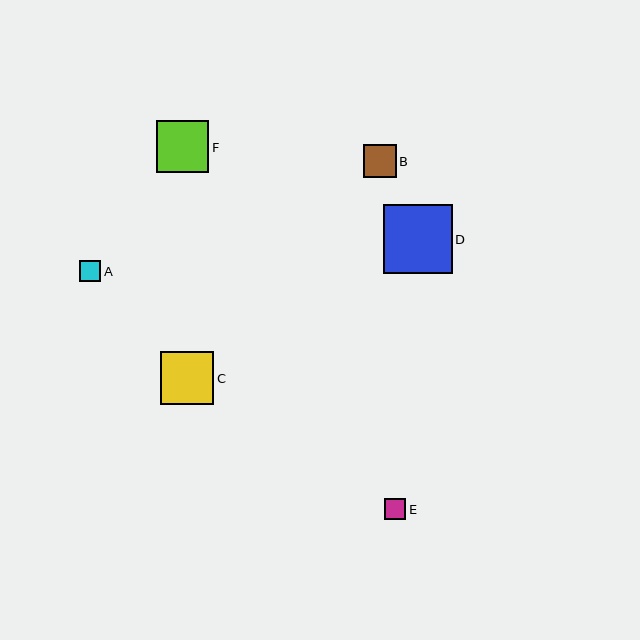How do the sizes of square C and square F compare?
Square C and square F are approximately the same size.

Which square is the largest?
Square D is the largest with a size of approximately 69 pixels.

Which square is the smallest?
Square E is the smallest with a size of approximately 21 pixels.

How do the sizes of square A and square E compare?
Square A and square E are approximately the same size.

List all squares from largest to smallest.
From largest to smallest: D, C, F, B, A, E.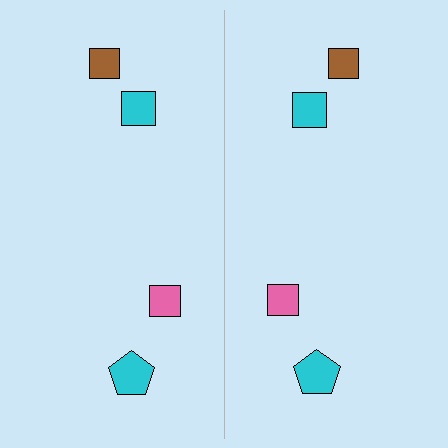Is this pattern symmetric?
Yes, this pattern has bilateral (reflection) symmetry.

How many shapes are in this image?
There are 8 shapes in this image.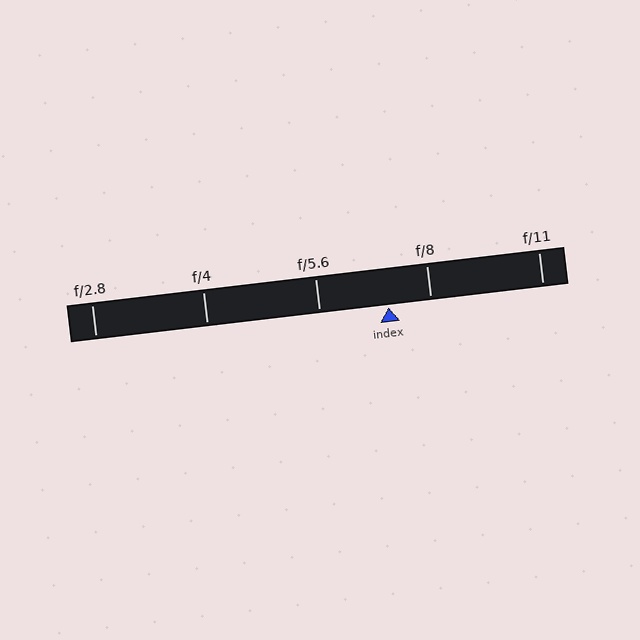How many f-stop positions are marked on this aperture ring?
There are 5 f-stop positions marked.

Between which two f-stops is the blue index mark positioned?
The index mark is between f/5.6 and f/8.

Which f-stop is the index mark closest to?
The index mark is closest to f/8.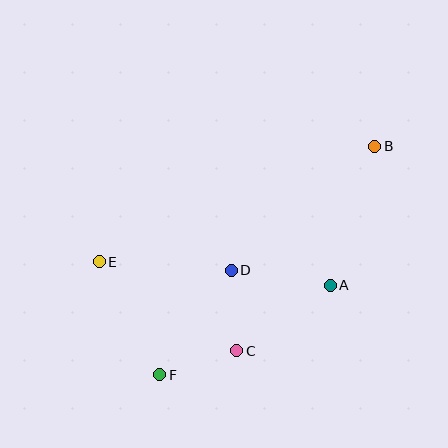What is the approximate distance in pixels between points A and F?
The distance between A and F is approximately 192 pixels.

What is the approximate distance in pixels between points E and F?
The distance between E and F is approximately 128 pixels.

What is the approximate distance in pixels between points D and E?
The distance between D and E is approximately 132 pixels.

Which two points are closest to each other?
Points C and F are closest to each other.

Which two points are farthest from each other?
Points B and F are farthest from each other.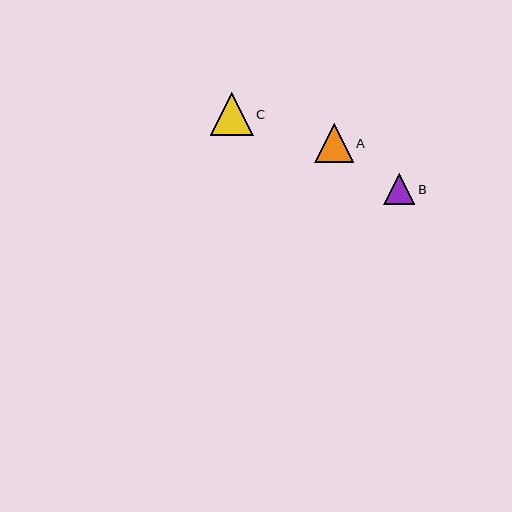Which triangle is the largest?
Triangle C is the largest with a size of approximately 43 pixels.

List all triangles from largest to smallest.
From largest to smallest: C, A, B.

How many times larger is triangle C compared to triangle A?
Triangle C is approximately 1.1 times the size of triangle A.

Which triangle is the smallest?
Triangle B is the smallest with a size of approximately 31 pixels.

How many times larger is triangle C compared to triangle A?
Triangle C is approximately 1.1 times the size of triangle A.